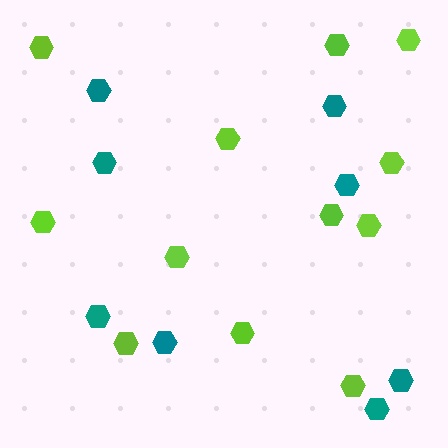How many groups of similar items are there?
There are 2 groups: one group of lime hexagons (12) and one group of teal hexagons (8).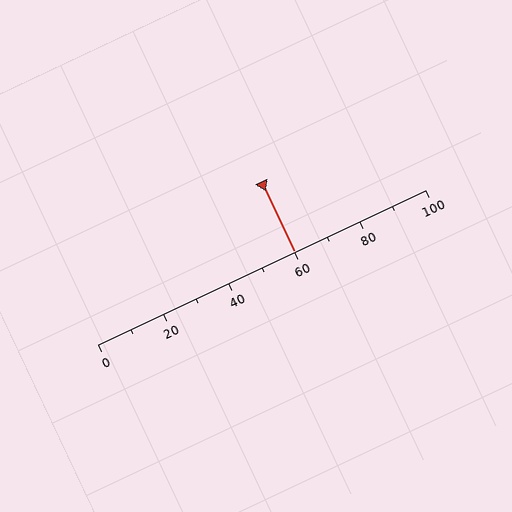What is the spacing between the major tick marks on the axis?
The major ticks are spaced 20 apart.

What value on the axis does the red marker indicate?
The marker indicates approximately 60.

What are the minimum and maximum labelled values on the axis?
The axis runs from 0 to 100.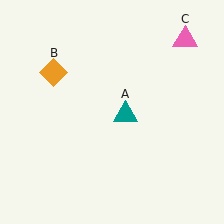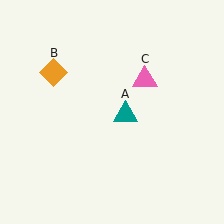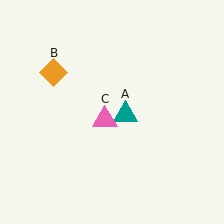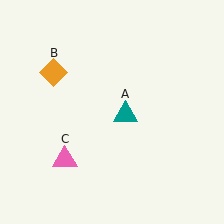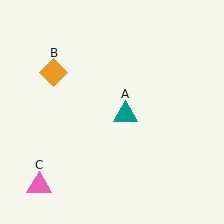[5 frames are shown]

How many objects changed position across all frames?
1 object changed position: pink triangle (object C).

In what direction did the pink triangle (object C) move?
The pink triangle (object C) moved down and to the left.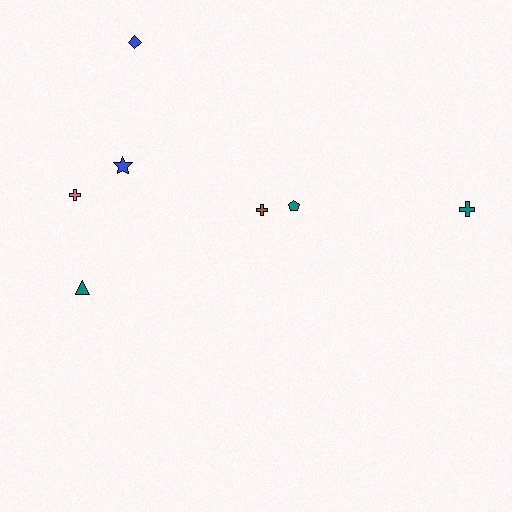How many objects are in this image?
There are 7 objects.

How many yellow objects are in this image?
There are no yellow objects.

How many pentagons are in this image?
There is 1 pentagon.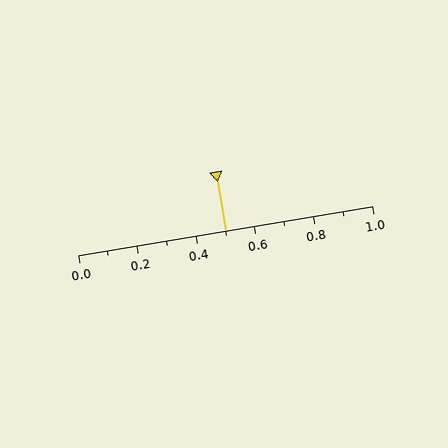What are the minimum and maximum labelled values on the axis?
The axis runs from 0.0 to 1.0.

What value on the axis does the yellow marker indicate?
The marker indicates approximately 0.5.